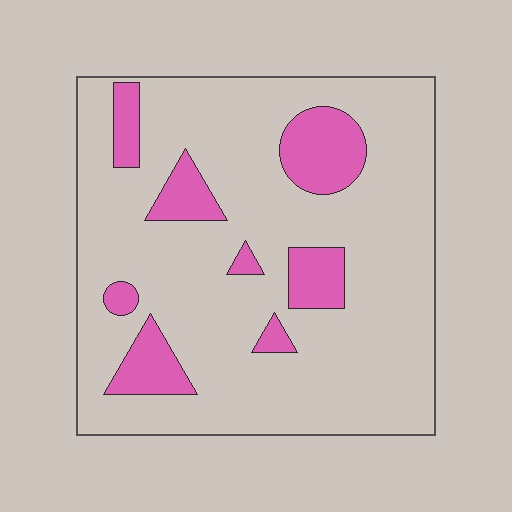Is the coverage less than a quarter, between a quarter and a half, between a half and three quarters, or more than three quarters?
Less than a quarter.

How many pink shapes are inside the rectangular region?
8.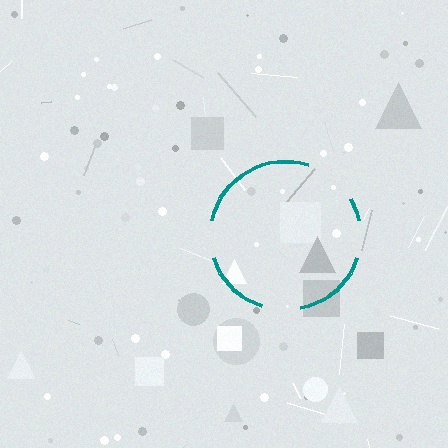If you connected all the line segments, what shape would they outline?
They would outline a circle.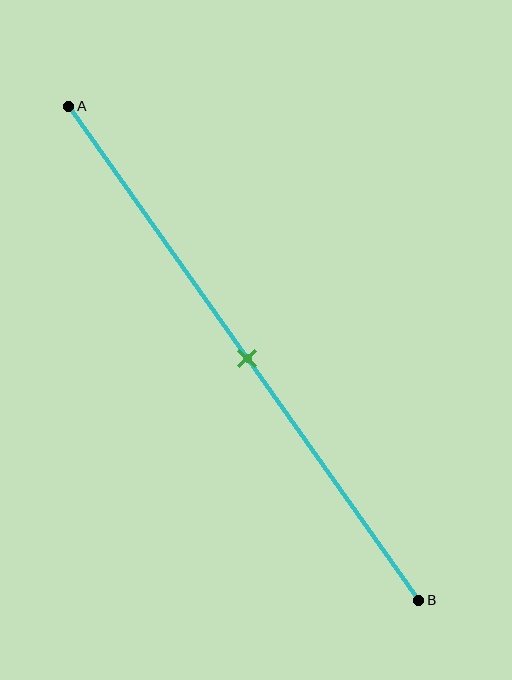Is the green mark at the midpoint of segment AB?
Yes, the mark is approximately at the midpoint.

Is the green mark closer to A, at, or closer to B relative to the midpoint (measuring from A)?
The green mark is approximately at the midpoint of segment AB.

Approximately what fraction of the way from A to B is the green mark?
The green mark is approximately 50% of the way from A to B.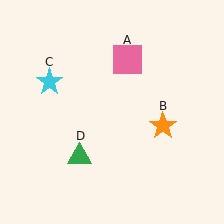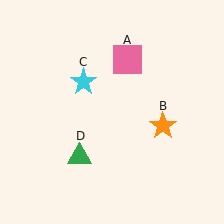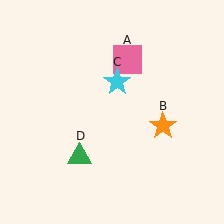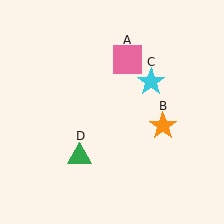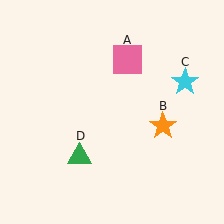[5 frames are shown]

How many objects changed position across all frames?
1 object changed position: cyan star (object C).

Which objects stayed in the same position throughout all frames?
Pink square (object A) and orange star (object B) and green triangle (object D) remained stationary.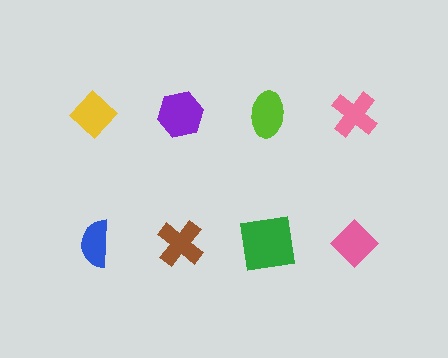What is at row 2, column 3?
A green square.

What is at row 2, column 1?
A blue semicircle.